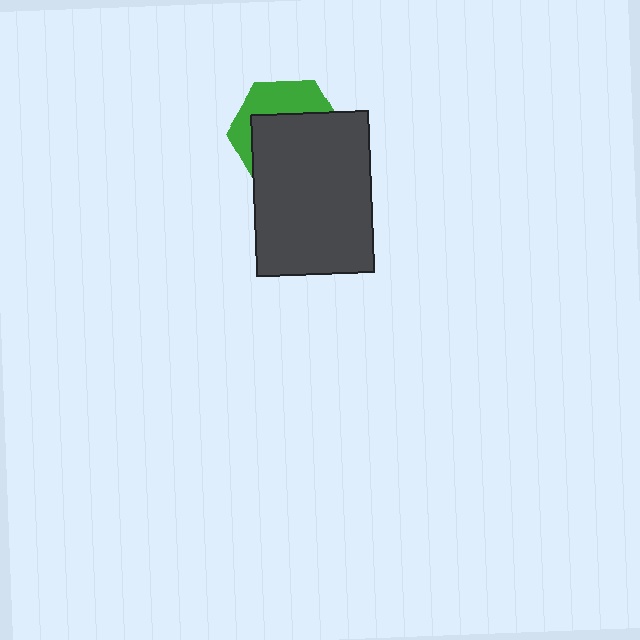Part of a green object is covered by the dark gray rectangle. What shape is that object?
It is a hexagon.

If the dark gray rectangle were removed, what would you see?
You would see the complete green hexagon.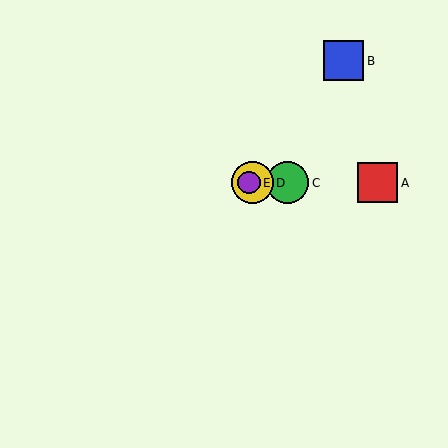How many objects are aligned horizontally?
4 objects (A, C, D, E) are aligned horizontally.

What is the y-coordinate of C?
Object C is at y≈183.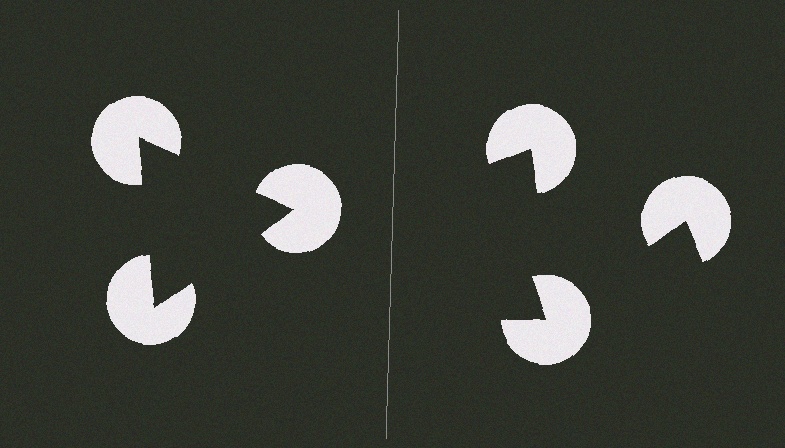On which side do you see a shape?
An illusory triangle appears on the left side. On the right side the wedge cuts are rotated, so no coherent shape forms.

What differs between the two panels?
The pac-man discs are positioned identically on both sides; only the wedge orientations differ. On the left they align to a triangle; on the right they are misaligned.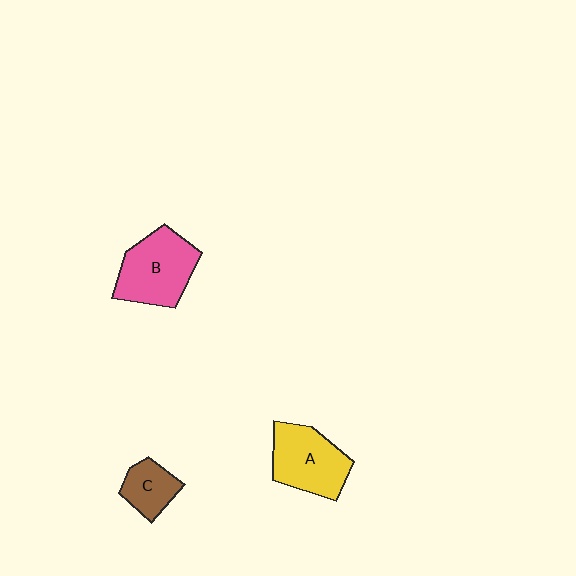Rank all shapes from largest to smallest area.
From largest to smallest: B (pink), A (yellow), C (brown).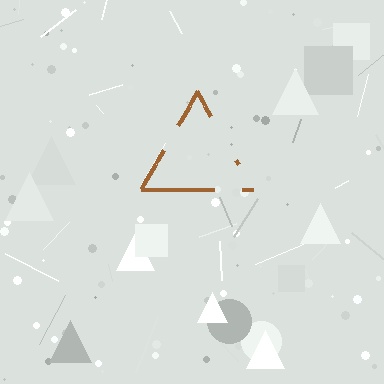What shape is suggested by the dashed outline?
The dashed outline suggests a triangle.